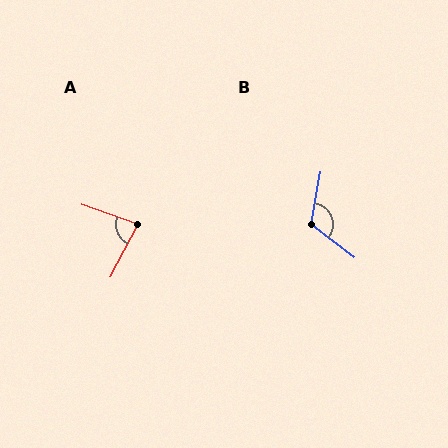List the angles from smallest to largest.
A (82°), B (117°).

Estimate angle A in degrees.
Approximately 82 degrees.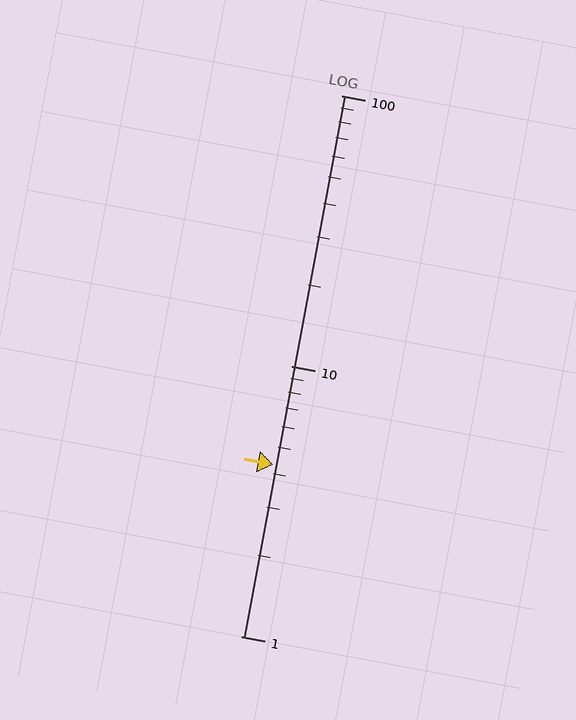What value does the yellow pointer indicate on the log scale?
The pointer indicates approximately 4.3.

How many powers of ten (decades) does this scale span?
The scale spans 2 decades, from 1 to 100.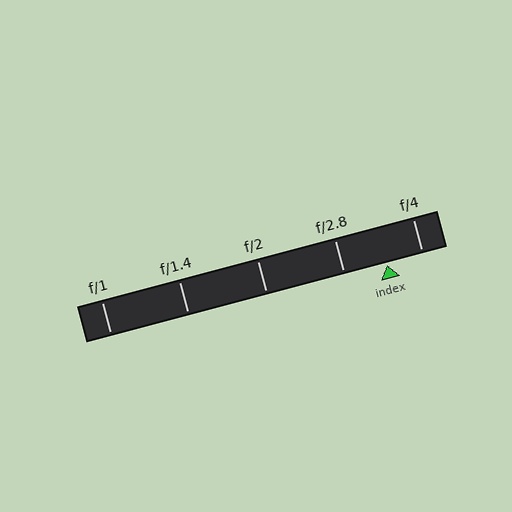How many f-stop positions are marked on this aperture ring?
There are 5 f-stop positions marked.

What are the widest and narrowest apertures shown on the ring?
The widest aperture shown is f/1 and the narrowest is f/4.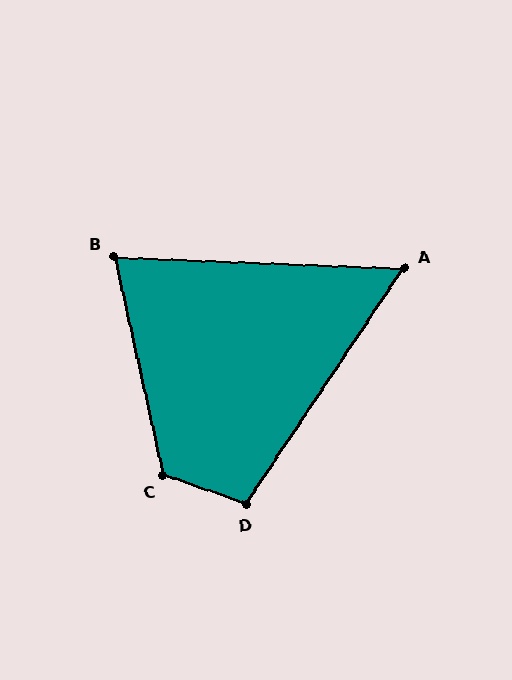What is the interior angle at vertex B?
Approximately 75 degrees (acute).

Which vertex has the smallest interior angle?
A, at approximately 59 degrees.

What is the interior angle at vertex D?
Approximately 105 degrees (obtuse).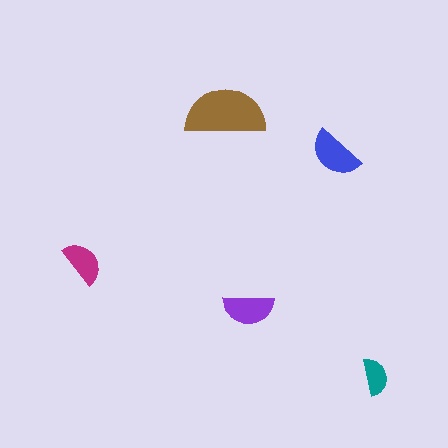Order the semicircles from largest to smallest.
the brown one, the blue one, the purple one, the magenta one, the teal one.